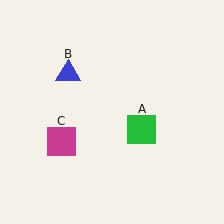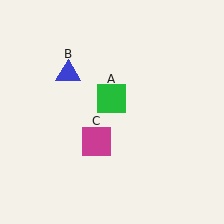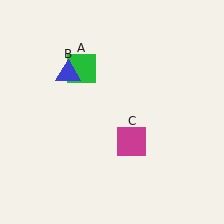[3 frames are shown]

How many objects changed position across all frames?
2 objects changed position: green square (object A), magenta square (object C).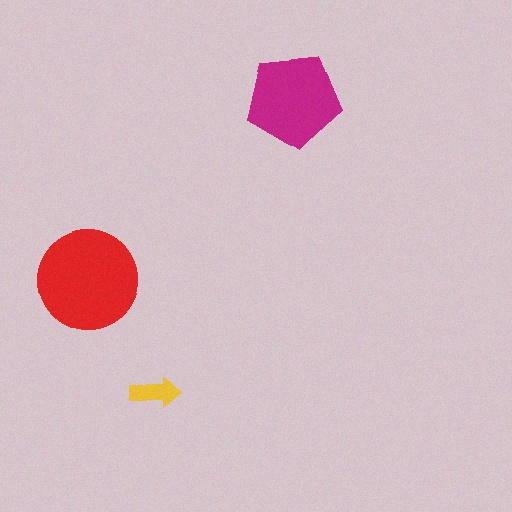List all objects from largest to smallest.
The red circle, the magenta pentagon, the yellow arrow.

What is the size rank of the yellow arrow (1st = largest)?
3rd.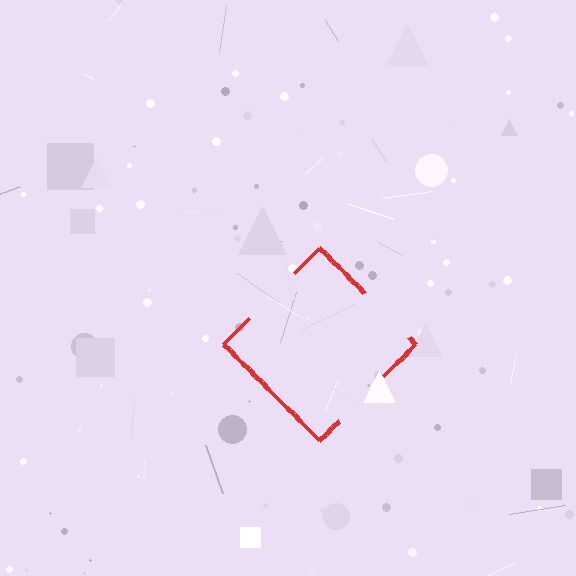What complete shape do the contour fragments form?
The contour fragments form a diamond.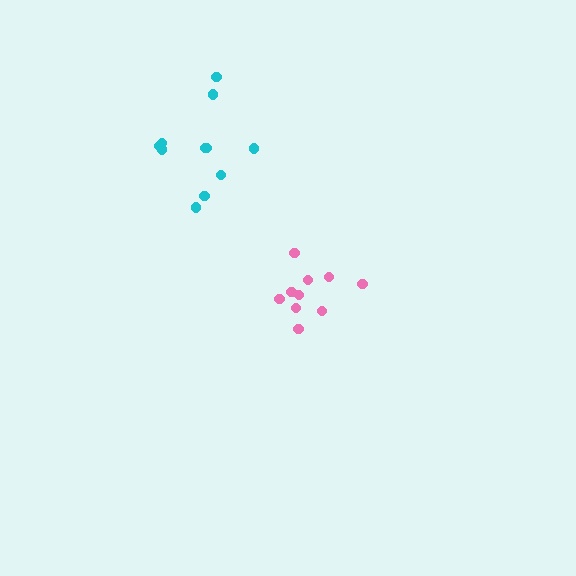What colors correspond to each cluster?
The clusters are colored: pink, cyan.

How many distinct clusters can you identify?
There are 2 distinct clusters.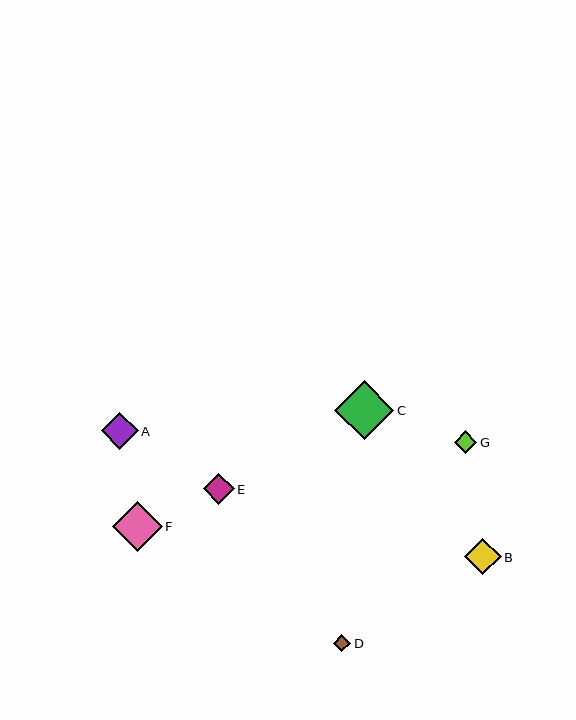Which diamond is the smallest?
Diamond D is the smallest with a size of approximately 17 pixels.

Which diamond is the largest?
Diamond C is the largest with a size of approximately 59 pixels.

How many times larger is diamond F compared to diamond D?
Diamond F is approximately 2.9 times the size of diamond D.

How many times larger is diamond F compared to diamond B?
Diamond F is approximately 1.4 times the size of diamond B.